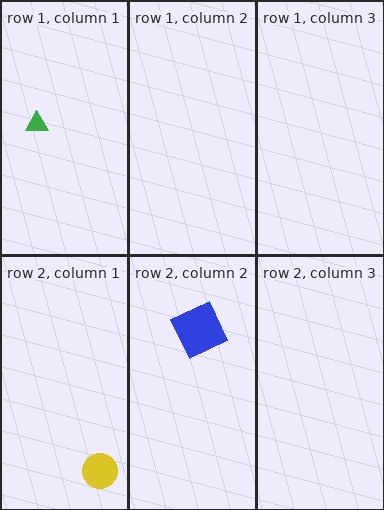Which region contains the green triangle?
The row 1, column 1 region.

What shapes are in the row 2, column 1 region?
The yellow circle.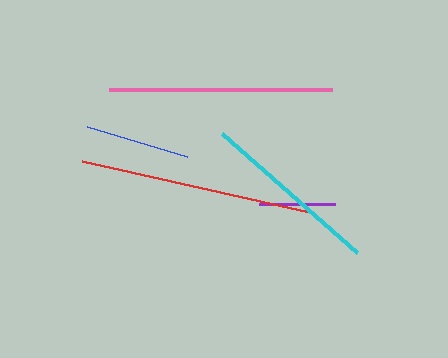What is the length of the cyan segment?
The cyan segment is approximately 181 pixels long.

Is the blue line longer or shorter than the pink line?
The pink line is longer than the blue line.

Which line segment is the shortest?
The purple line is the shortest at approximately 76 pixels.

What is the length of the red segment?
The red segment is approximately 233 pixels long.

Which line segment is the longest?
The red line is the longest at approximately 233 pixels.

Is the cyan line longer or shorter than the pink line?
The pink line is longer than the cyan line.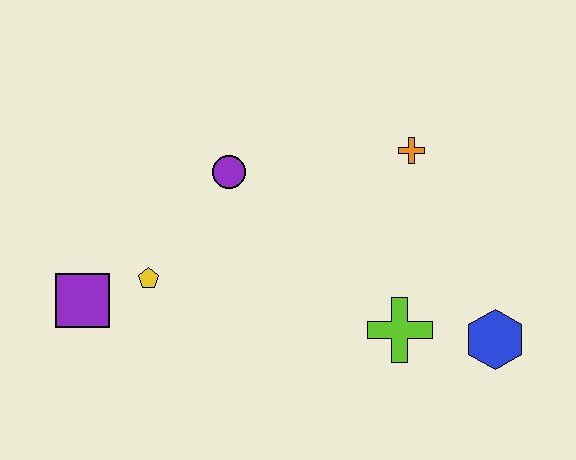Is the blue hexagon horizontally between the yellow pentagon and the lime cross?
No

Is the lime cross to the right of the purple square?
Yes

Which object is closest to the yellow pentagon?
The purple square is closest to the yellow pentagon.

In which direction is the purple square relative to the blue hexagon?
The purple square is to the left of the blue hexagon.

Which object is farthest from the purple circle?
The blue hexagon is farthest from the purple circle.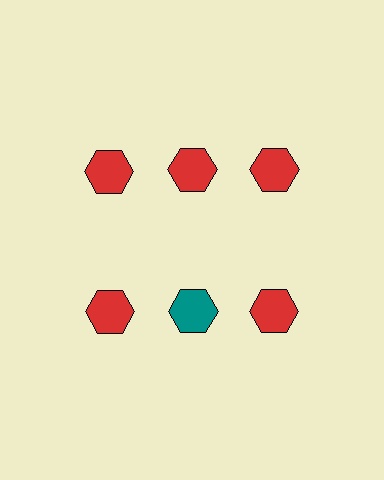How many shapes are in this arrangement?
There are 6 shapes arranged in a grid pattern.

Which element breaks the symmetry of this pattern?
The teal hexagon in the second row, second from left column breaks the symmetry. All other shapes are red hexagons.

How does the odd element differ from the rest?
It has a different color: teal instead of red.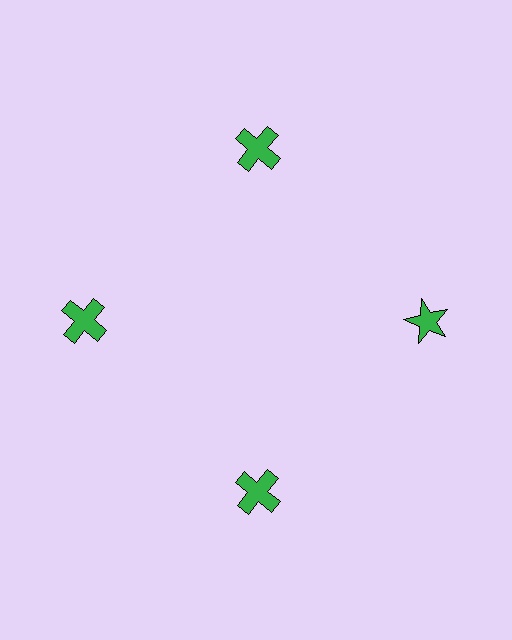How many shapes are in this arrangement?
There are 4 shapes arranged in a ring pattern.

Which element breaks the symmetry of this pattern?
The green star at roughly the 3 o'clock position breaks the symmetry. All other shapes are green crosses.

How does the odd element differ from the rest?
It has a different shape: star instead of cross.